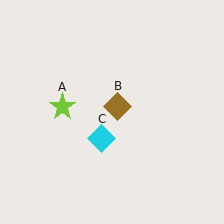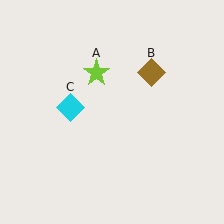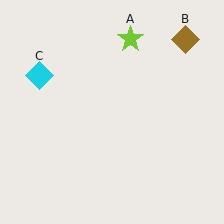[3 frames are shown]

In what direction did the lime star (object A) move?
The lime star (object A) moved up and to the right.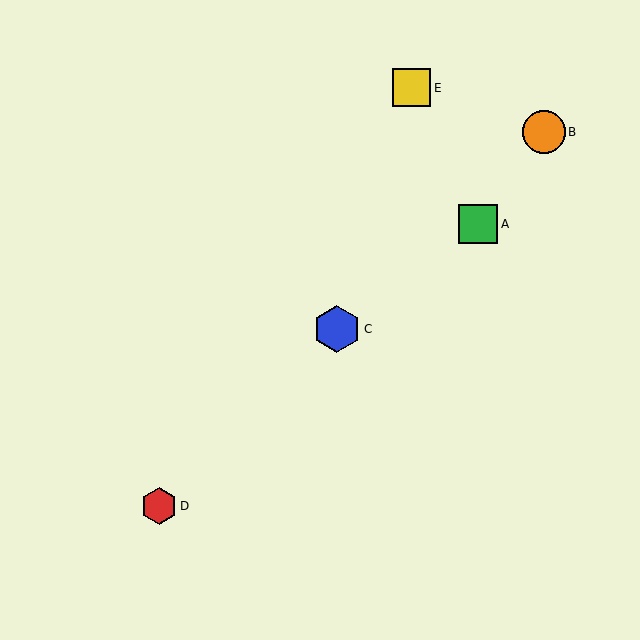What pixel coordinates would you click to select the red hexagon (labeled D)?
Click at (159, 506) to select the red hexagon D.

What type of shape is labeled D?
Shape D is a red hexagon.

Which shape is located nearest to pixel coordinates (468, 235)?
The green square (labeled A) at (478, 224) is nearest to that location.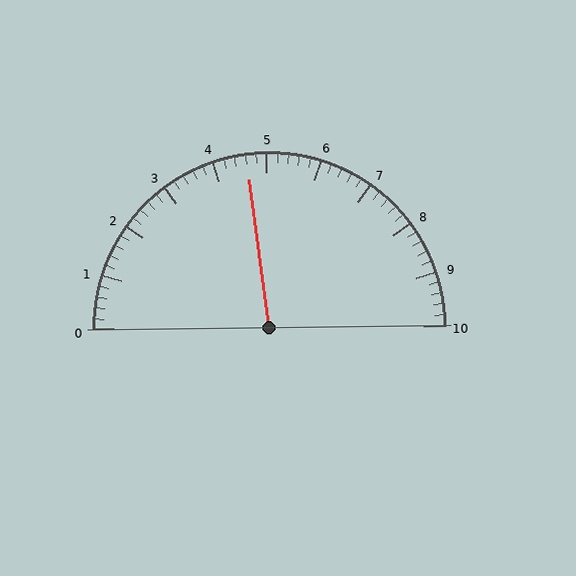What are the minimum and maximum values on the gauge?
The gauge ranges from 0 to 10.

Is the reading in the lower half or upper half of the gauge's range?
The reading is in the lower half of the range (0 to 10).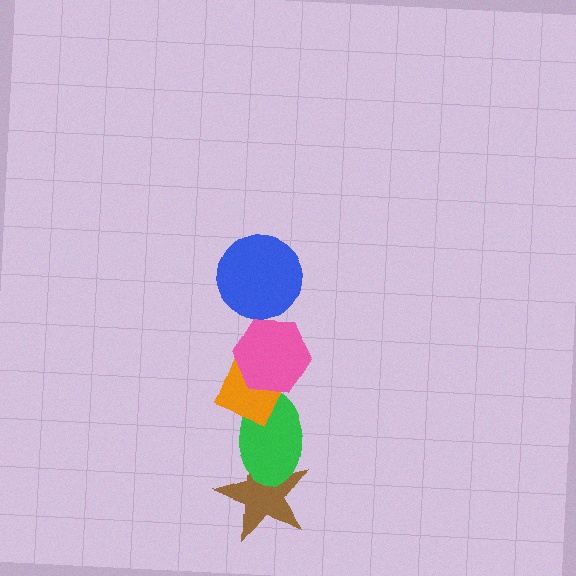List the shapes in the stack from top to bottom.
From top to bottom: the blue circle, the pink hexagon, the orange rectangle, the green ellipse, the brown star.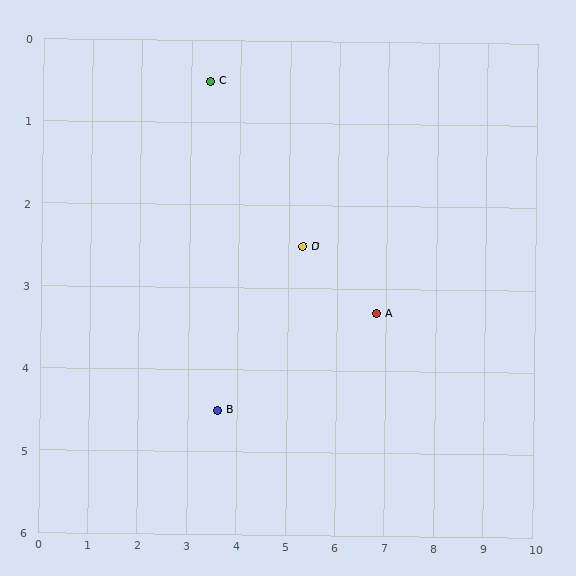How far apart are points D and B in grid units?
Points D and B are about 2.6 grid units apart.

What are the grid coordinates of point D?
Point D is at approximately (5.3, 2.5).